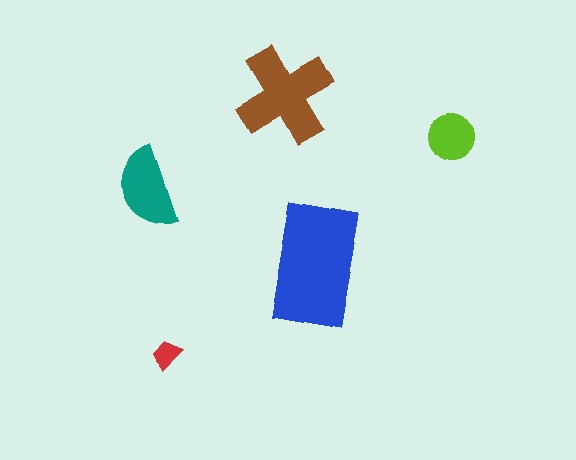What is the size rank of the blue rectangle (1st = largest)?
1st.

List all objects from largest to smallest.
The blue rectangle, the brown cross, the teal semicircle, the lime circle, the red trapezoid.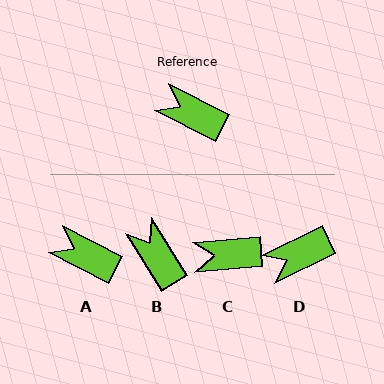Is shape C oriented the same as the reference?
No, it is off by about 32 degrees.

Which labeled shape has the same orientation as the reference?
A.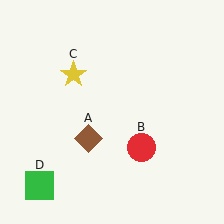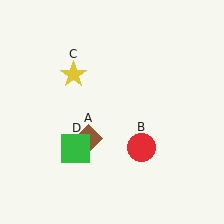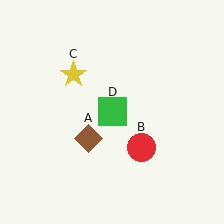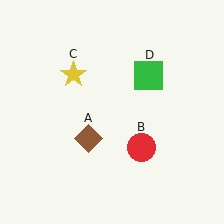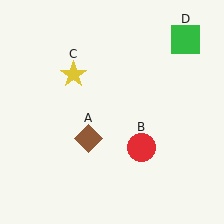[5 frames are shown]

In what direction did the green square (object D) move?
The green square (object D) moved up and to the right.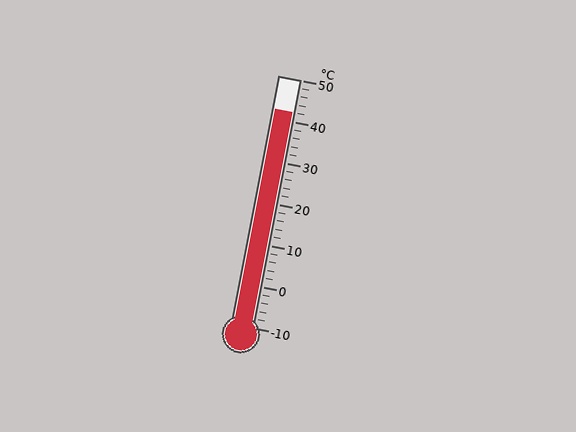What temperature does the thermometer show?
The thermometer shows approximately 42°C.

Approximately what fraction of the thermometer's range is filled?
The thermometer is filled to approximately 85% of its range.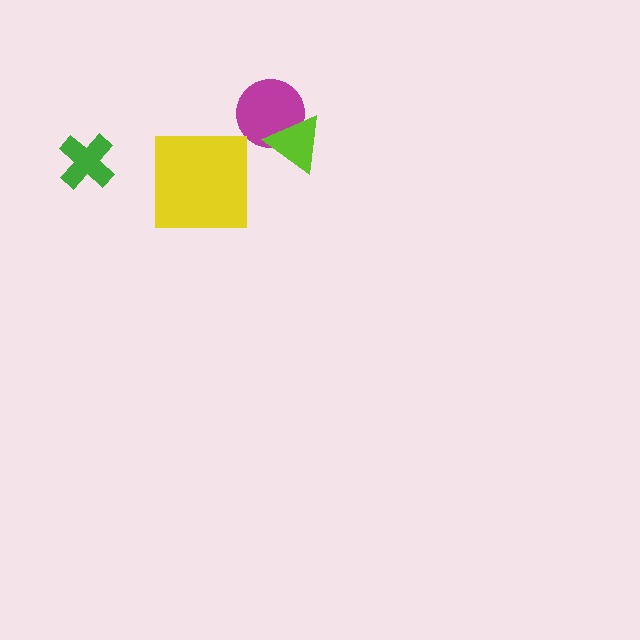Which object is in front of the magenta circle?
The lime triangle is in front of the magenta circle.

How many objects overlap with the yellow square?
0 objects overlap with the yellow square.